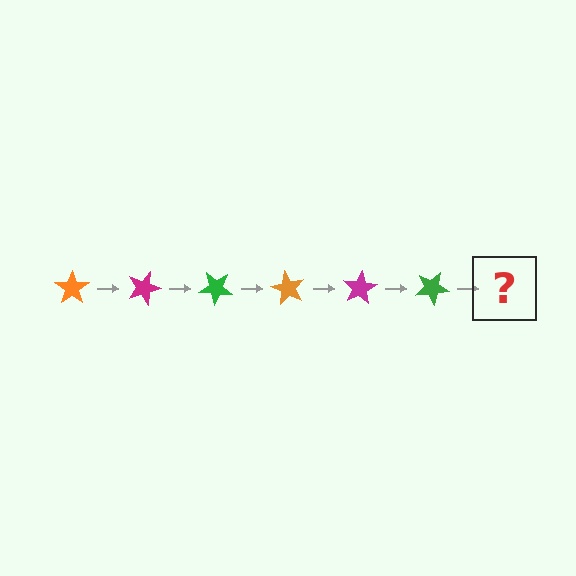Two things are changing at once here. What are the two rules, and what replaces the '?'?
The two rules are that it rotates 20 degrees each step and the color cycles through orange, magenta, and green. The '?' should be an orange star, rotated 120 degrees from the start.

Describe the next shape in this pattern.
It should be an orange star, rotated 120 degrees from the start.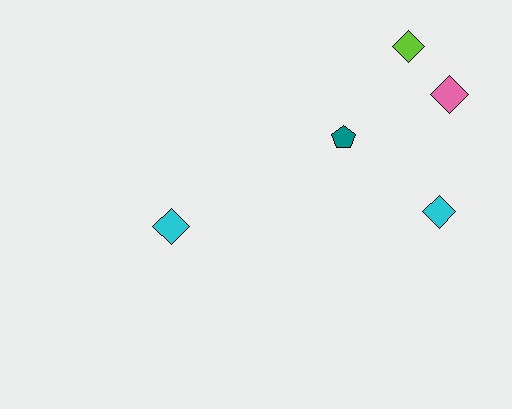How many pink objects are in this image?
There is 1 pink object.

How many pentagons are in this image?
There is 1 pentagon.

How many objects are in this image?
There are 5 objects.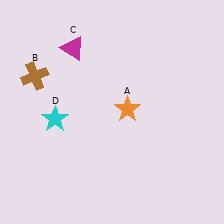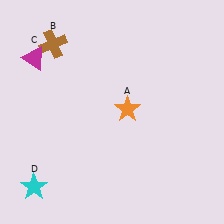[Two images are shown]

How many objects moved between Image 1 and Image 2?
3 objects moved between the two images.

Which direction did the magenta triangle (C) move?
The magenta triangle (C) moved left.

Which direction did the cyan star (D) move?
The cyan star (D) moved down.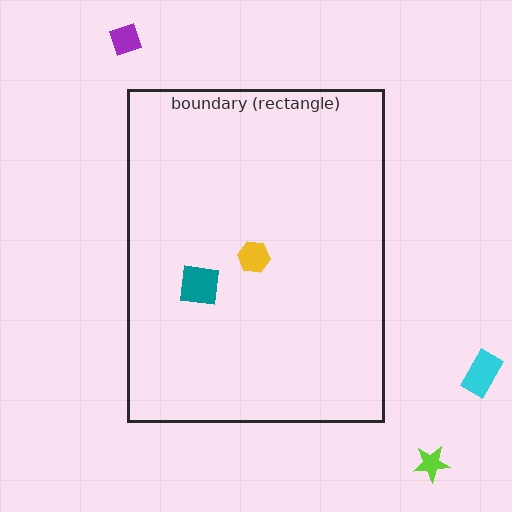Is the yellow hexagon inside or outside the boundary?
Inside.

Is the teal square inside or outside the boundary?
Inside.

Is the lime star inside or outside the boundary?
Outside.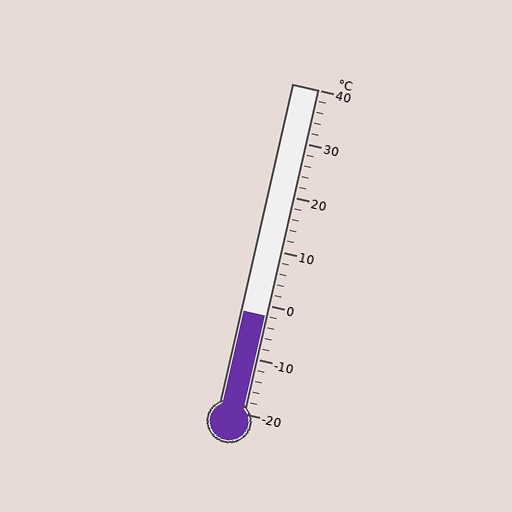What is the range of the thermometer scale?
The thermometer scale ranges from -20°C to 40°C.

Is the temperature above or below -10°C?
The temperature is above -10°C.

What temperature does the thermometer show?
The thermometer shows approximately -2°C.